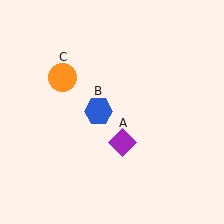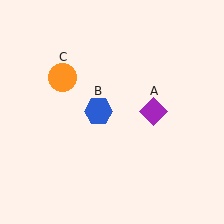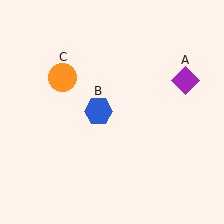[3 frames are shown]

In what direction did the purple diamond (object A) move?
The purple diamond (object A) moved up and to the right.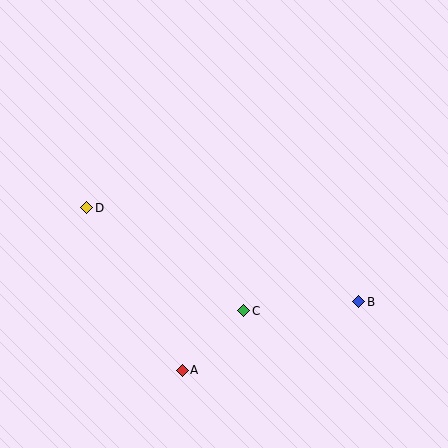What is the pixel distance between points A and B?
The distance between A and B is 189 pixels.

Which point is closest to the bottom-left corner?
Point A is closest to the bottom-left corner.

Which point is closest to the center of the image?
Point C at (244, 311) is closest to the center.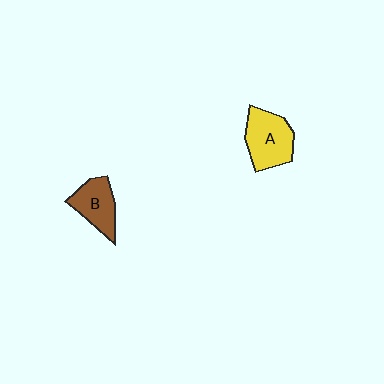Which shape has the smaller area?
Shape B (brown).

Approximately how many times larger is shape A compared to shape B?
Approximately 1.3 times.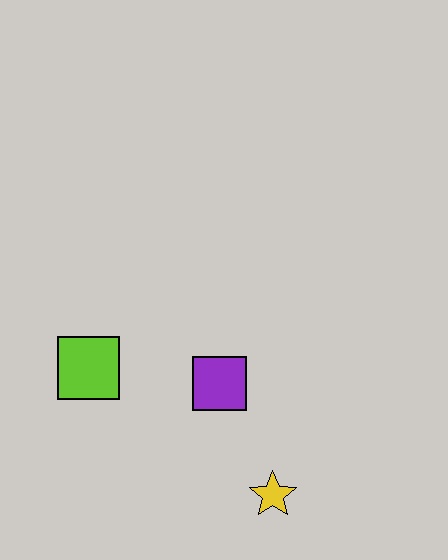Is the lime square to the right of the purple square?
No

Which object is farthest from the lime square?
The yellow star is farthest from the lime square.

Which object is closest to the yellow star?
The purple square is closest to the yellow star.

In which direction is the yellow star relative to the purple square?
The yellow star is below the purple square.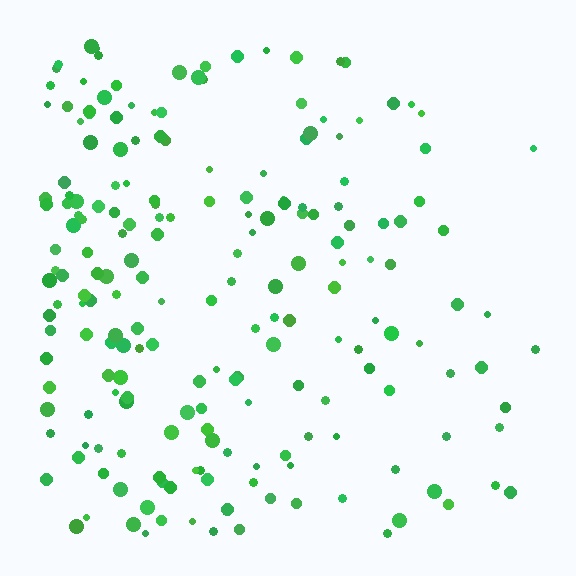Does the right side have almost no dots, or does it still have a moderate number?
Still a moderate number, just noticeably fewer than the left.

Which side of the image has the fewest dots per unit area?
The right.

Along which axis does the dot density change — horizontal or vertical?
Horizontal.